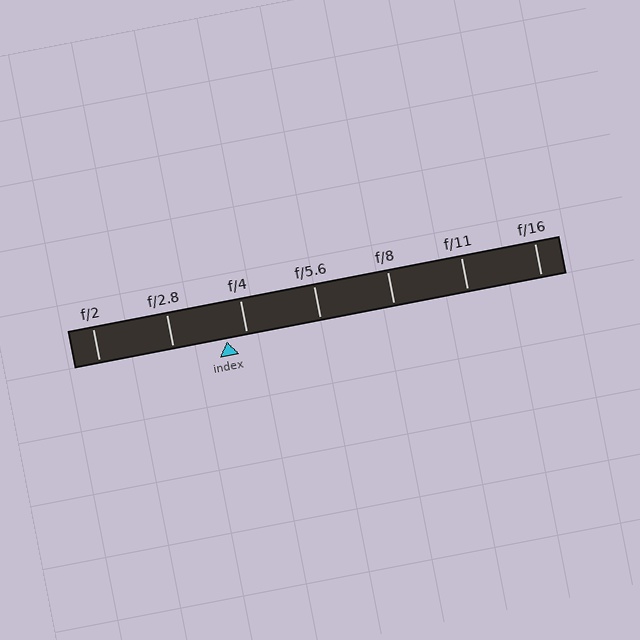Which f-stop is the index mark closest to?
The index mark is closest to f/4.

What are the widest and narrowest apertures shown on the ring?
The widest aperture shown is f/2 and the narrowest is f/16.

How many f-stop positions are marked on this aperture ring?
There are 7 f-stop positions marked.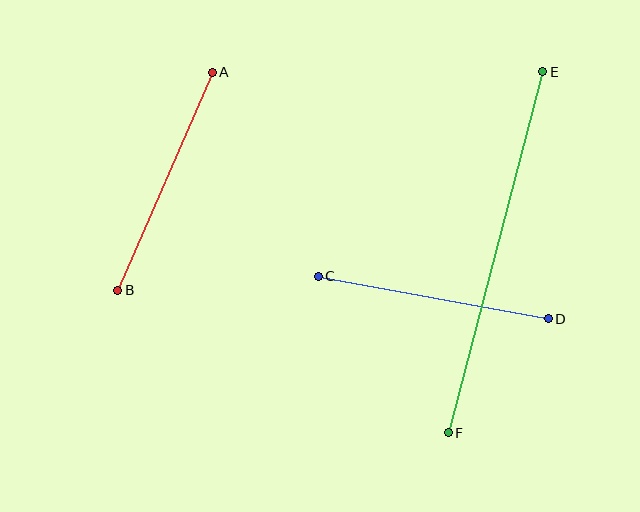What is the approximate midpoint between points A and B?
The midpoint is at approximately (165, 181) pixels.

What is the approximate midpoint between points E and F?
The midpoint is at approximately (495, 252) pixels.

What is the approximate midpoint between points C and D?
The midpoint is at approximately (433, 297) pixels.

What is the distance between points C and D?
The distance is approximately 234 pixels.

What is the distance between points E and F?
The distance is approximately 373 pixels.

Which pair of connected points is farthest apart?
Points E and F are farthest apart.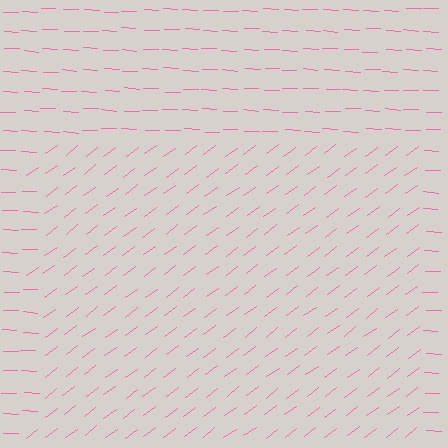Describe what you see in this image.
The image is filled with small pink line segments. A rectangle region in the image has lines oriented differently from the surrounding lines, creating a visible texture boundary.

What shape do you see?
I see a rectangle.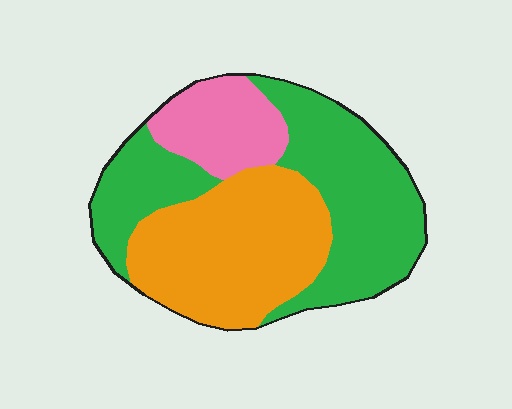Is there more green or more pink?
Green.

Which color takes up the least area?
Pink, at roughly 15%.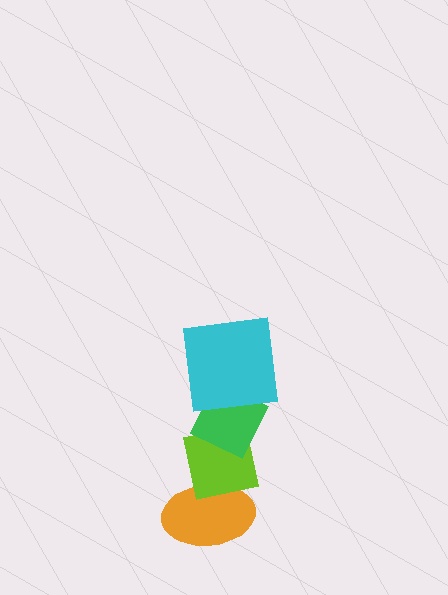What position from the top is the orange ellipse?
The orange ellipse is 4th from the top.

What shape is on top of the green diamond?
The cyan square is on top of the green diamond.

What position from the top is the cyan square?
The cyan square is 1st from the top.